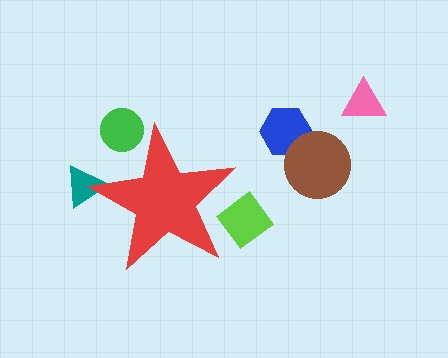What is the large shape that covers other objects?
A red star.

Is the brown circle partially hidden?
No, the brown circle is fully visible.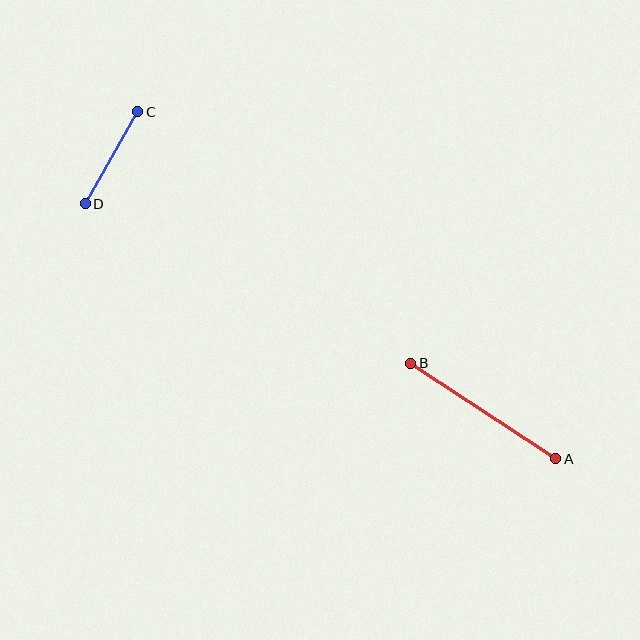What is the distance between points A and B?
The distance is approximately 174 pixels.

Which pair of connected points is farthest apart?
Points A and B are farthest apart.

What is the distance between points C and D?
The distance is approximately 106 pixels.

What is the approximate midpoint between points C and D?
The midpoint is at approximately (112, 158) pixels.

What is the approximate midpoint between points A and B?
The midpoint is at approximately (483, 411) pixels.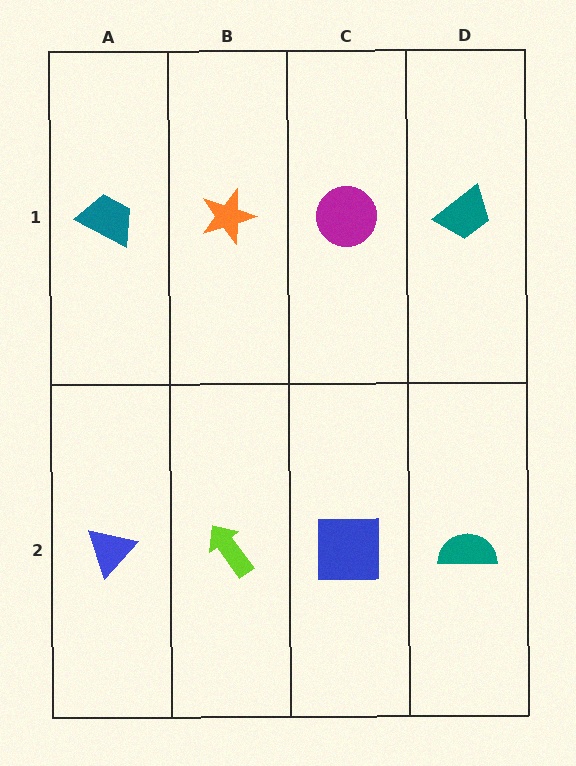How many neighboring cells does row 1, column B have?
3.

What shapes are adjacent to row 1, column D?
A teal semicircle (row 2, column D), a magenta circle (row 1, column C).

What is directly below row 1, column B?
A lime arrow.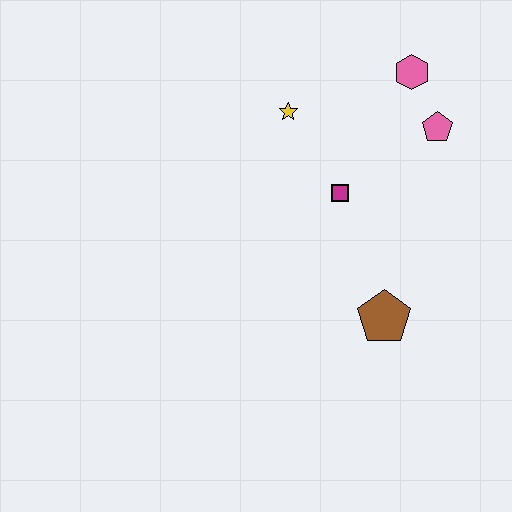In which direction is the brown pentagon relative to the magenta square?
The brown pentagon is below the magenta square.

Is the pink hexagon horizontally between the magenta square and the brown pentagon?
No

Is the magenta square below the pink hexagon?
Yes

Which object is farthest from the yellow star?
The brown pentagon is farthest from the yellow star.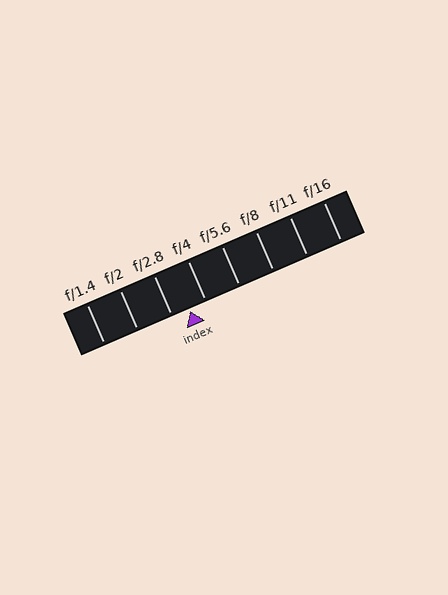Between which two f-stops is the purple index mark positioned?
The index mark is between f/2.8 and f/4.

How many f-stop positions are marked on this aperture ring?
There are 8 f-stop positions marked.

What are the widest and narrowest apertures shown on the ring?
The widest aperture shown is f/1.4 and the narrowest is f/16.